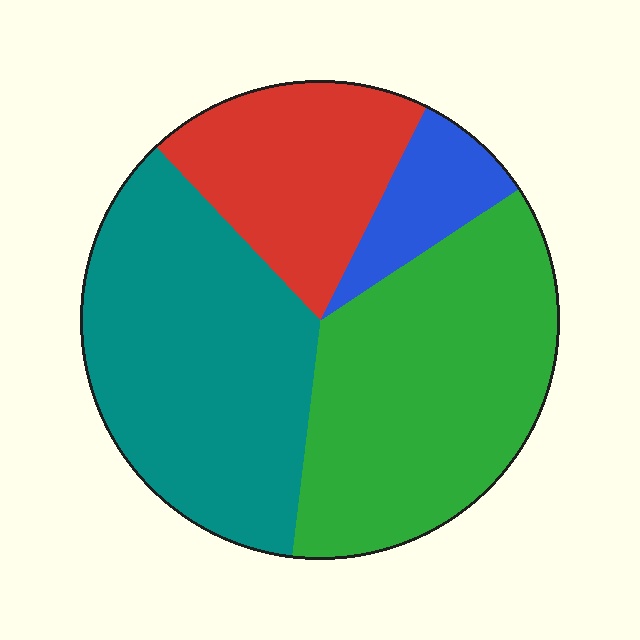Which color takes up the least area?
Blue, at roughly 10%.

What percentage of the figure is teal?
Teal takes up between a third and a half of the figure.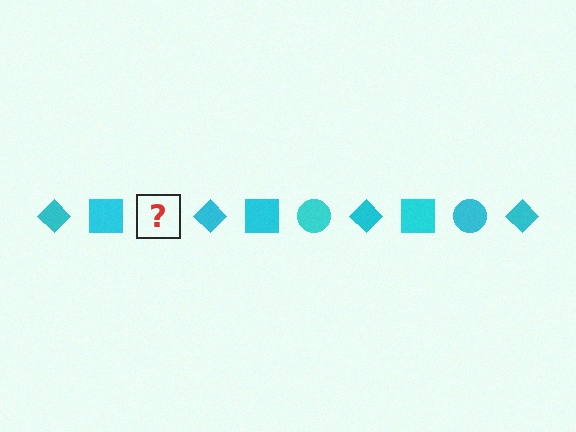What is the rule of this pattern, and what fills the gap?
The rule is that the pattern cycles through diamond, square, circle shapes in cyan. The gap should be filled with a cyan circle.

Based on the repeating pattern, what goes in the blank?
The blank should be a cyan circle.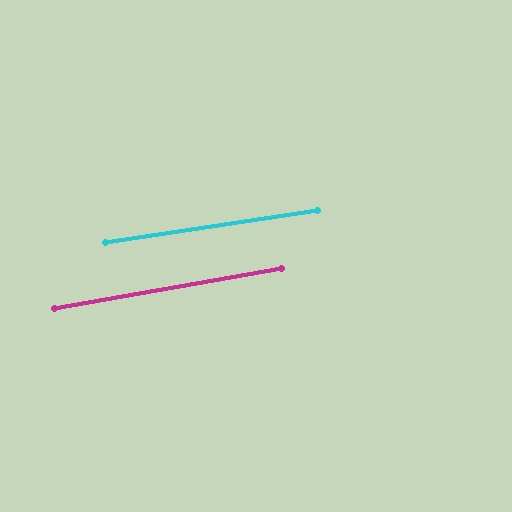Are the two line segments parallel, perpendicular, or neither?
Parallel — their directions differ by only 1.5°.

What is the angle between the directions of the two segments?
Approximately 1 degree.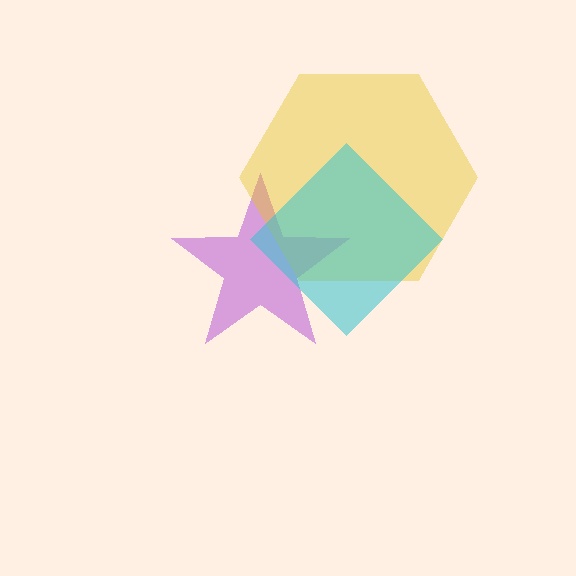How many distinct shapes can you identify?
There are 3 distinct shapes: a purple star, a yellow hexagon, a cyan diamond.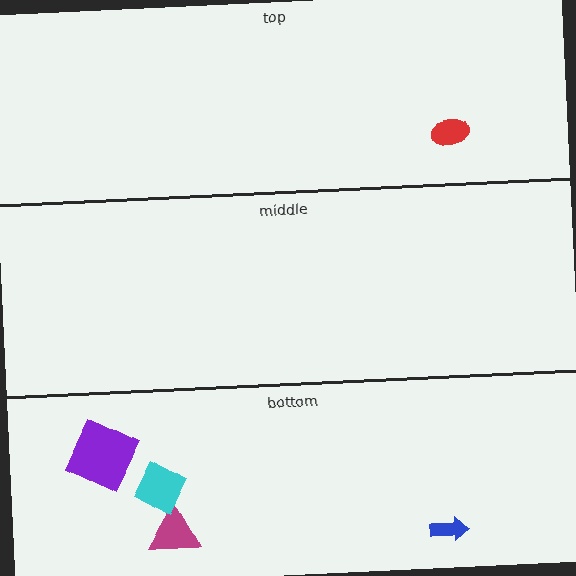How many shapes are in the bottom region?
4.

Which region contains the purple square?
The bottom region.